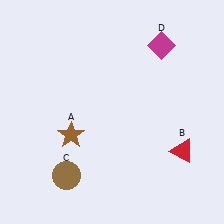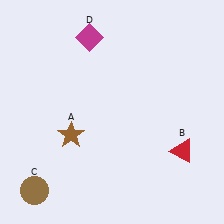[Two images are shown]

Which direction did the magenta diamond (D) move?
The magenta diamond (D) moved left.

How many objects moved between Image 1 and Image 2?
2 objects moved between the two images.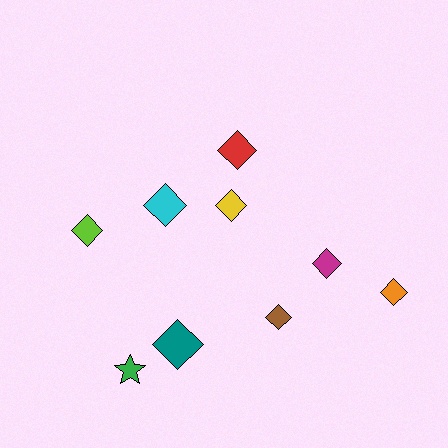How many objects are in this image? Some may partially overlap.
There are 9 objects.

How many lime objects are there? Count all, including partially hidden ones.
There is 1 lime object.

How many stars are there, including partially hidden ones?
There is 1 star.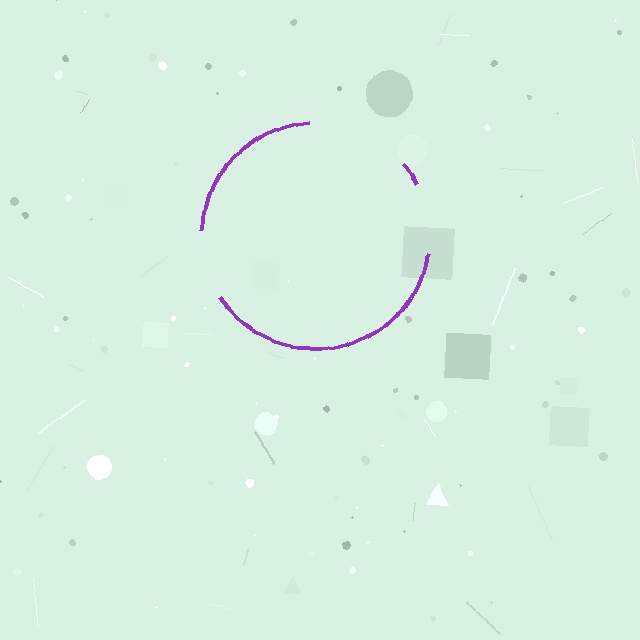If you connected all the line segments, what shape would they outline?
They would outline a circle.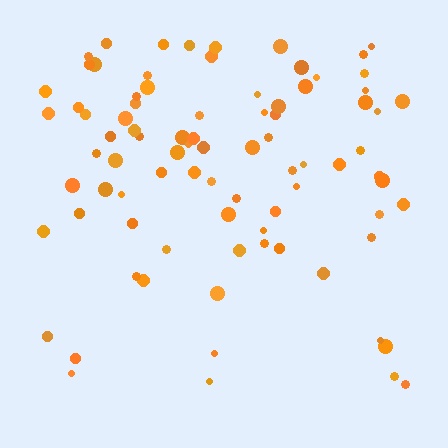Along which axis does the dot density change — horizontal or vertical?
Vertical.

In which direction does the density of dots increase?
From bottom to top, with the top side densest.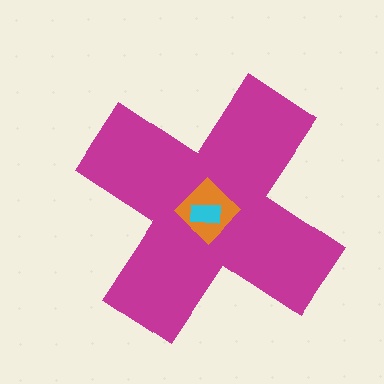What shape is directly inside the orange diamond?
The cyan rectangle.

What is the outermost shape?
The magenta cross.